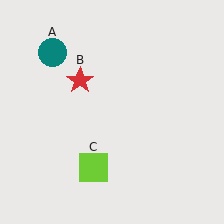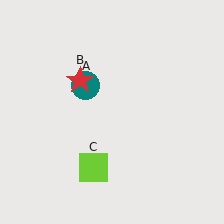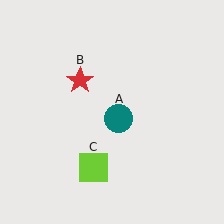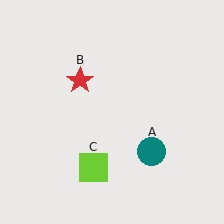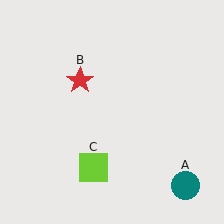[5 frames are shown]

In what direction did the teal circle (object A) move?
The teal circle (object A) moved down and to the right.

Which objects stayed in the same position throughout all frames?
Red star (object B) and lime square (object C) remained stationary.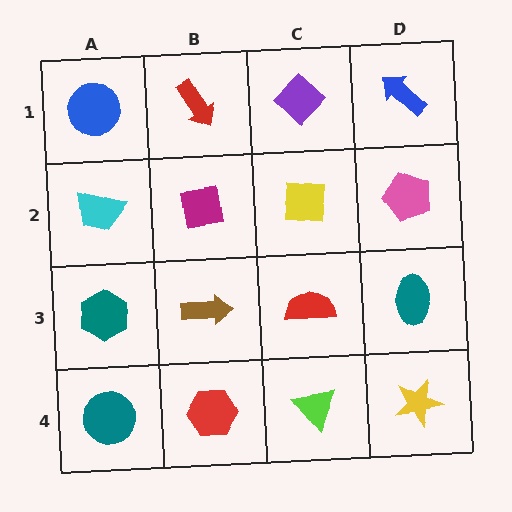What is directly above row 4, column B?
A brown arrow.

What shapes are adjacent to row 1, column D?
A pink pentagon (row 2, column D), a purple diamond (row 1, column C).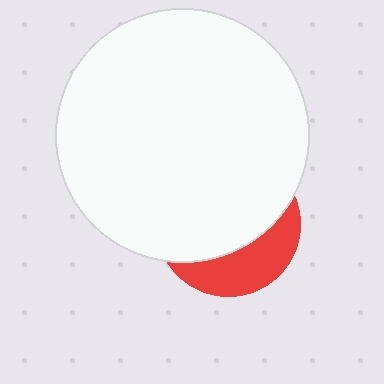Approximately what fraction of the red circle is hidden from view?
Roughly 68% of the red circle is hidden behind the white circle.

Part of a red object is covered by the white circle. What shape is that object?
It is a circle.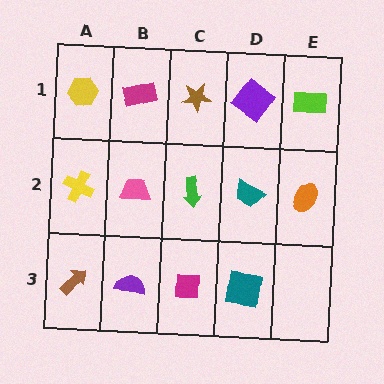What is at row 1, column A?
A yellow hexagon.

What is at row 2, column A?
A yellow cross.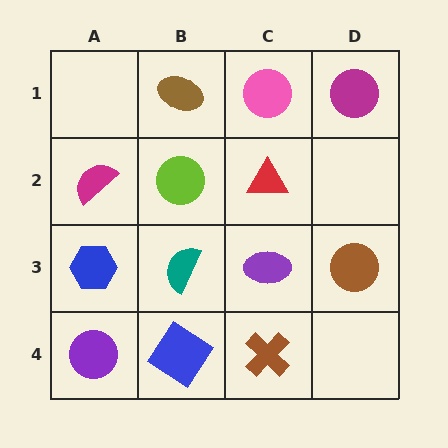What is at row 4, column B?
A blue diamond.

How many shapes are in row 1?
3 shapes.